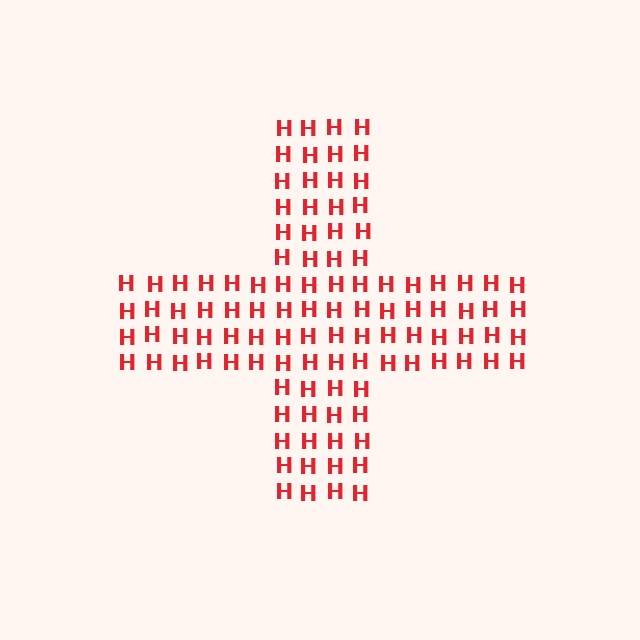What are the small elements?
The small elements are letter H's.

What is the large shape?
The large shape is a cross.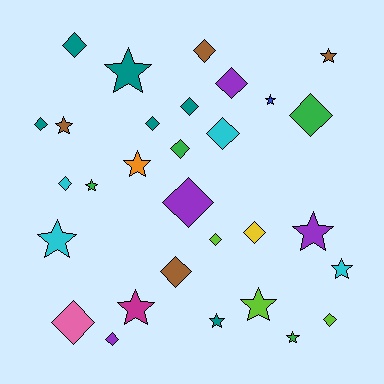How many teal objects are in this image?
There are 6 teal objects.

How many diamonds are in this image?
There are 17 diamonds.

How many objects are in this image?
There are 30 objects.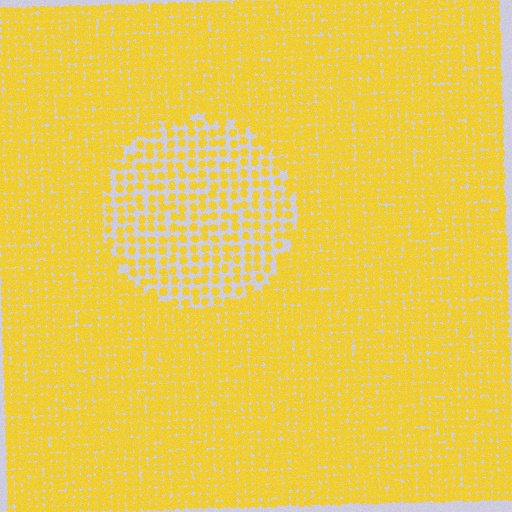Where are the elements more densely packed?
The elements are more densely packed outside the circle boundary.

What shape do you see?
I see a circle.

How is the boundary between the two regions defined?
The boundary is defined by a change in element density (approximately 2.0x ratio). All elements are the same color, size, and shape.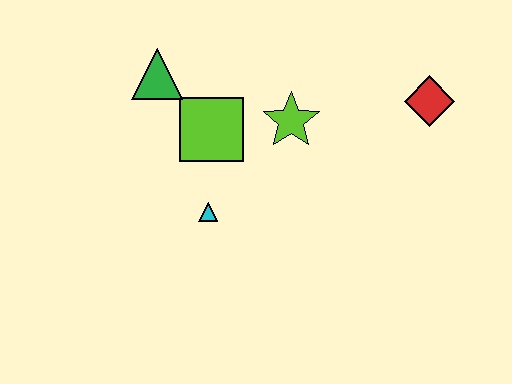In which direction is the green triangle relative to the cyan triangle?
The green triangle is above the cyan triangle.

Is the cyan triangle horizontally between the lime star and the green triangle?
Yes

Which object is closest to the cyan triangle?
The lime square is closest to the cyan triangle.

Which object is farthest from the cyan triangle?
The red diamond is farthest from the cyan triangle.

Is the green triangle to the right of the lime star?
No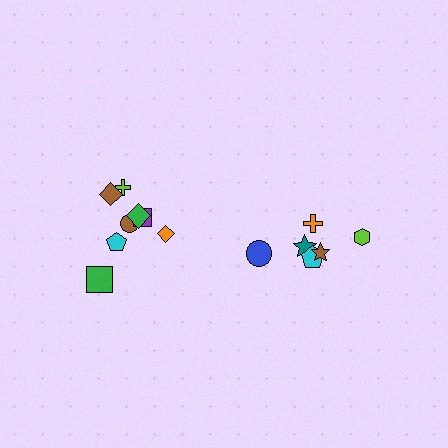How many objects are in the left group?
There are 8 objects.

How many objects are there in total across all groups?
There are 14 objects.